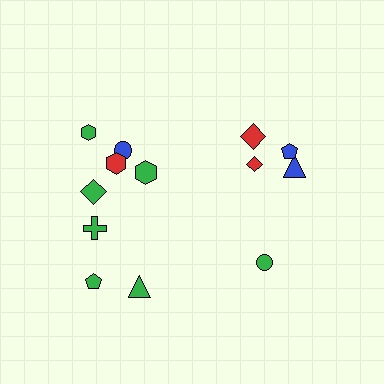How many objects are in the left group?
There are 8 objects.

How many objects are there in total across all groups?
There are 13 objects.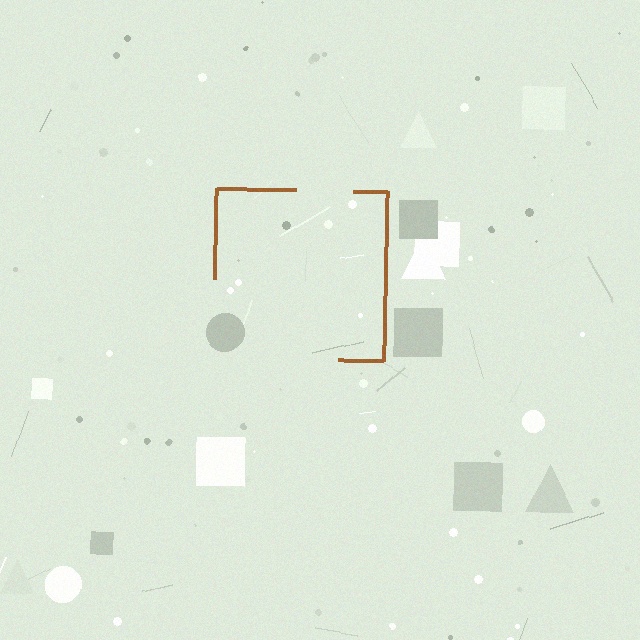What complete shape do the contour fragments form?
The contour fragments form a square.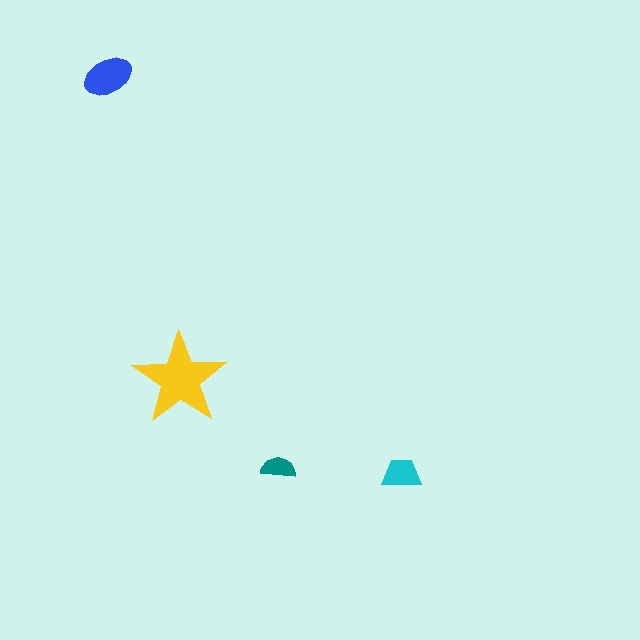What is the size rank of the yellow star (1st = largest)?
1st.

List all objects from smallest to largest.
The teal semicircle, the cyan trapezoid, the blue ellipse, the yellow star.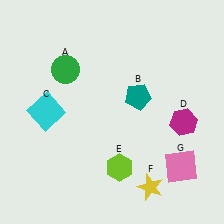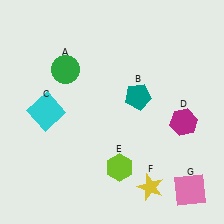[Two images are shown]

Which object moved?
The pink square (G) moved down.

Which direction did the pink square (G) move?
The pink square (G) moved down.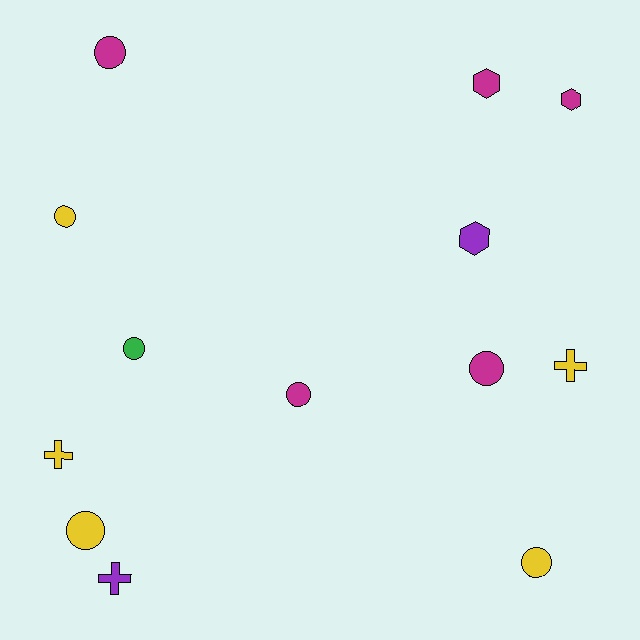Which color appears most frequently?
Yellow, with 5 objects.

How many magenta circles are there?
There are 3 magenta circles.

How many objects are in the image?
There are 13 objects.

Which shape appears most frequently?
Circle, with 7 objects.